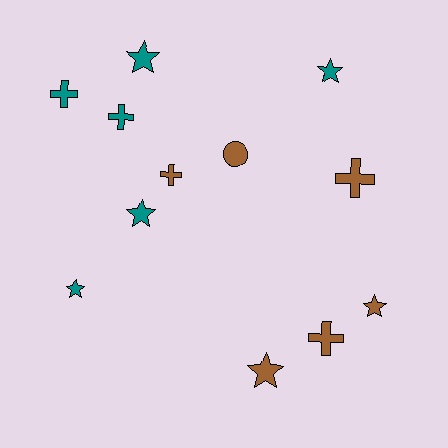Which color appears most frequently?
Teal, with 6 objects.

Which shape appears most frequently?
Star, with 6 objects.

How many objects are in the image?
There are 12 objects.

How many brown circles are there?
There is 1 brown circle.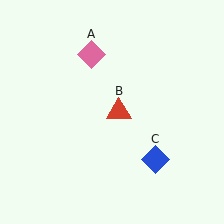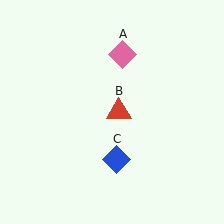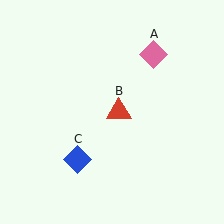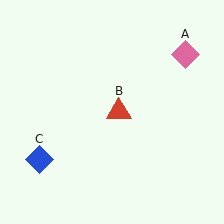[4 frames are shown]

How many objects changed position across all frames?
2 objects changed position: pink diamond (object A), blue diamond (object C).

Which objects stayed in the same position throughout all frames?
Red triangle (object B) remained stationary.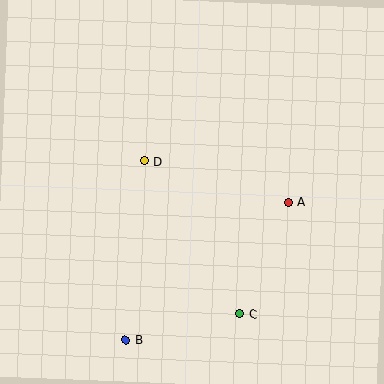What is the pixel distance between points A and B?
The distance between A and B is 213 pixels.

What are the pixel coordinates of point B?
Point B is at (126, 340).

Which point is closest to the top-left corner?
Point D is closest to the top-left corner.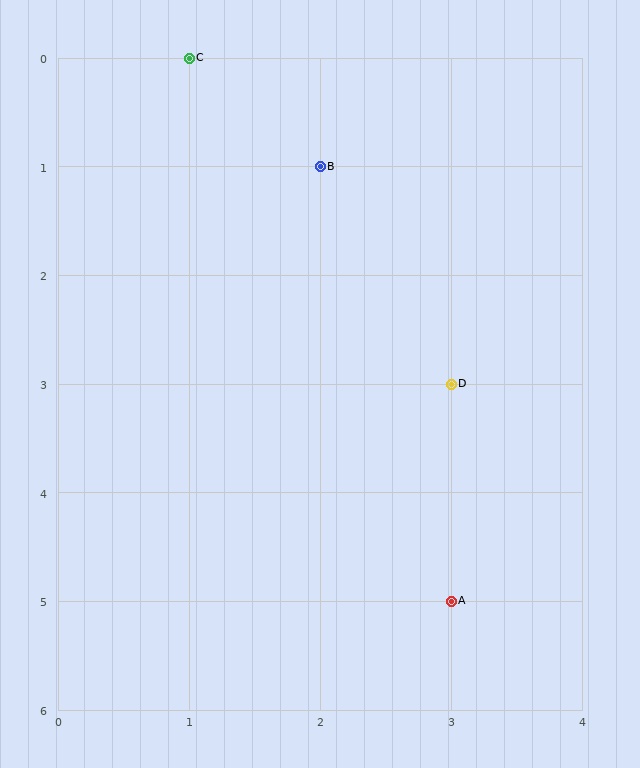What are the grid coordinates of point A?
Point A is at grid coordinates (3, 5).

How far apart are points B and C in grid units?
Points B and C are 1 column and 1 row apart (about 1.4 grid units diagonally).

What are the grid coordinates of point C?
Point C is at grid coordinates (1, 0).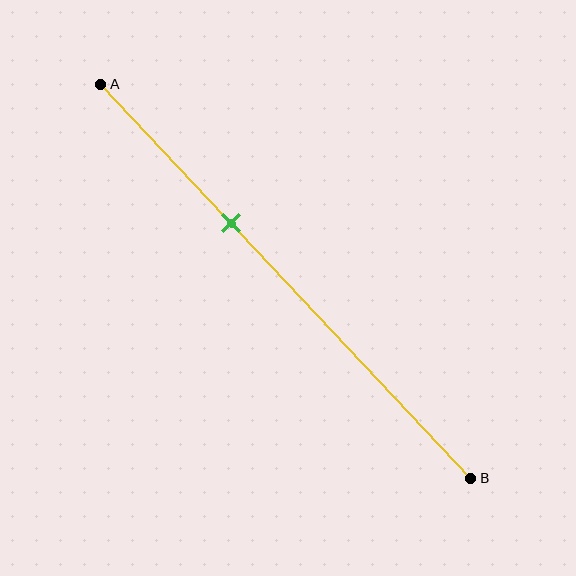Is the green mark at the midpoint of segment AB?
No, the mark is at about 35% from A, not at the 50% midpoint.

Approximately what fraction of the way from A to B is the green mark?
The green mark is approximately 35% of the way from A to B.